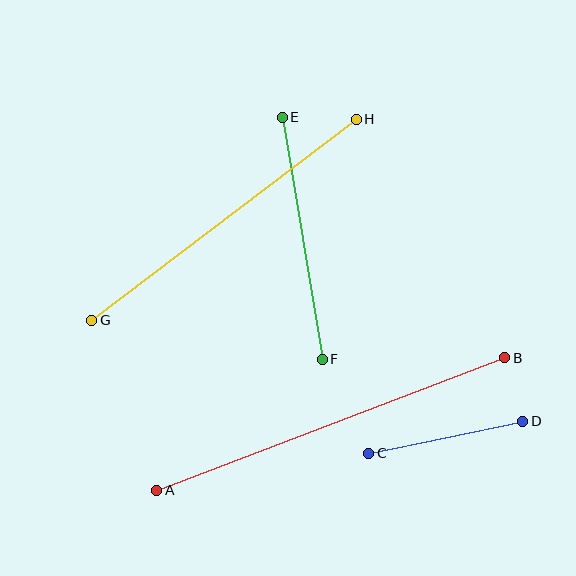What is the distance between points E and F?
The distance is approximately 246 pixels.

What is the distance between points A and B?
The distance is approximately 372 pixels.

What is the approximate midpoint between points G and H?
The midpoint is at approximately (224, 220) pixels.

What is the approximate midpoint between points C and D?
The midpoint is at approximately (446, 437) pixels.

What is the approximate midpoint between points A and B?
The midpoint is at approximately (331, 424) pixels.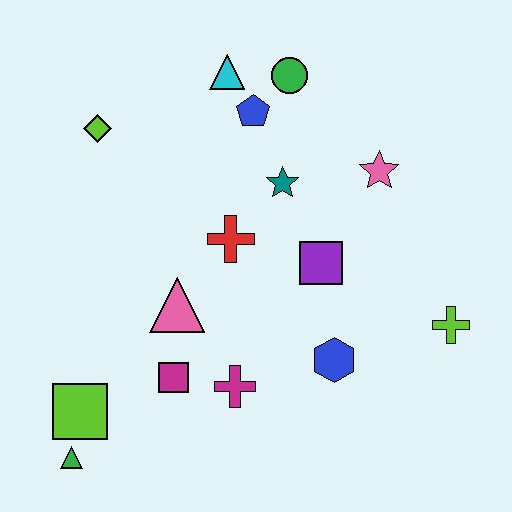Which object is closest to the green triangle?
The lime square is closest to the green triangle.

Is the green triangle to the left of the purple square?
Yes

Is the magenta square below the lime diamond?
Yes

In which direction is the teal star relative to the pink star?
The teal star is to the left of the pink star.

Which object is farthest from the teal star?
The green triangle is farthest from the teal star.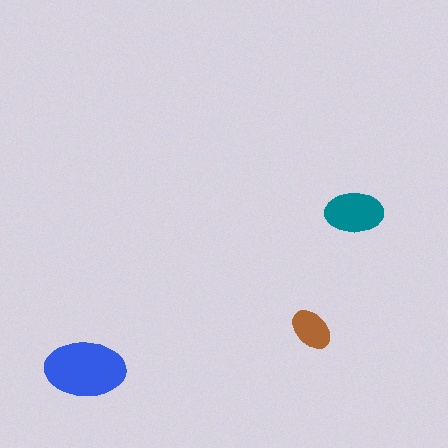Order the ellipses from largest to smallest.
the blue one, the teal one, the brown one.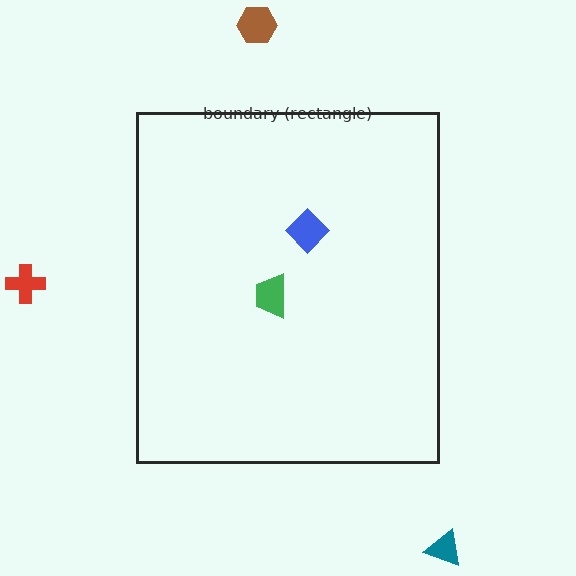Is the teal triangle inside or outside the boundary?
Outside.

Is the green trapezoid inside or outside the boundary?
Inside.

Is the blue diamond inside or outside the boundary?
Inside.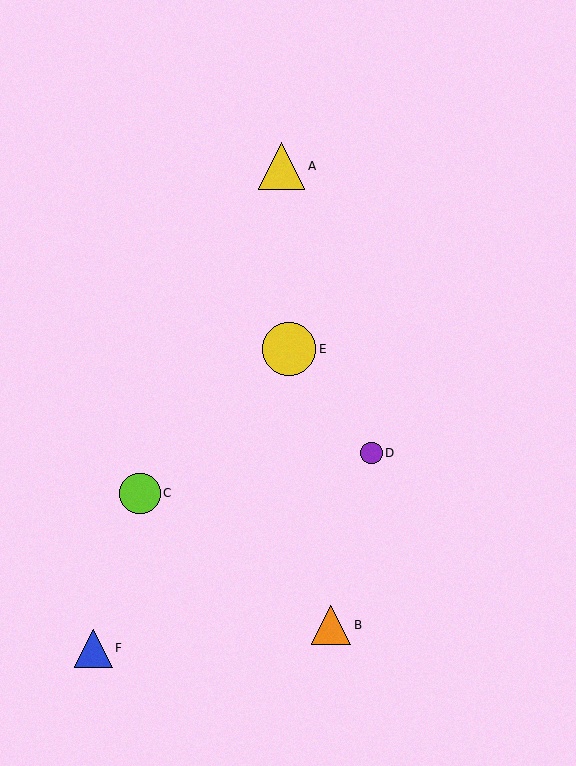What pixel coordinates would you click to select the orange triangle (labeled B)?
Click at (331, 625) to select the orange triangle B.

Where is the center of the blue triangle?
The center of the blue triangle is at (93, 648).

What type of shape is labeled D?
Shape D is a purple circle.